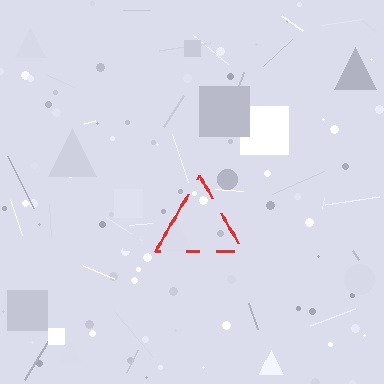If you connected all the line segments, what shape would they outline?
They would outline a triangle.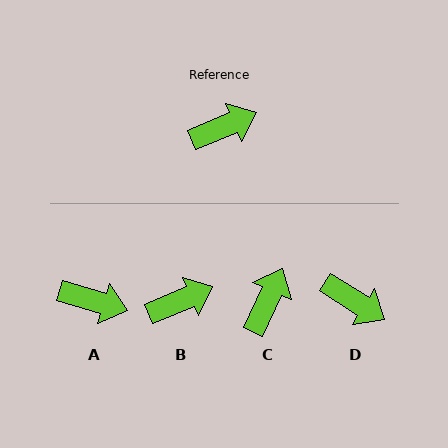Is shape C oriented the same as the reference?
No, it is off by about 42 degrees.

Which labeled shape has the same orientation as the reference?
B.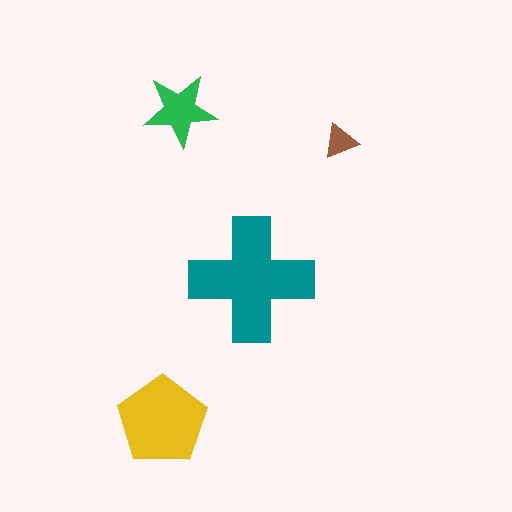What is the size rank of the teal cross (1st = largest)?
1st.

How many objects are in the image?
There are 4 objects in the image.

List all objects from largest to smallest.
The teal cross, the yellow pentagon, the green star, the brown triangle.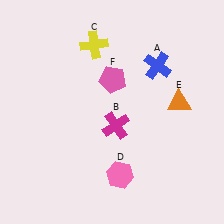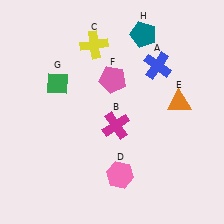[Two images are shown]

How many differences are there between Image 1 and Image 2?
There are 2 differences between the two images.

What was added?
A green diamond (G), a teal pentagon (H) were added in Image 2.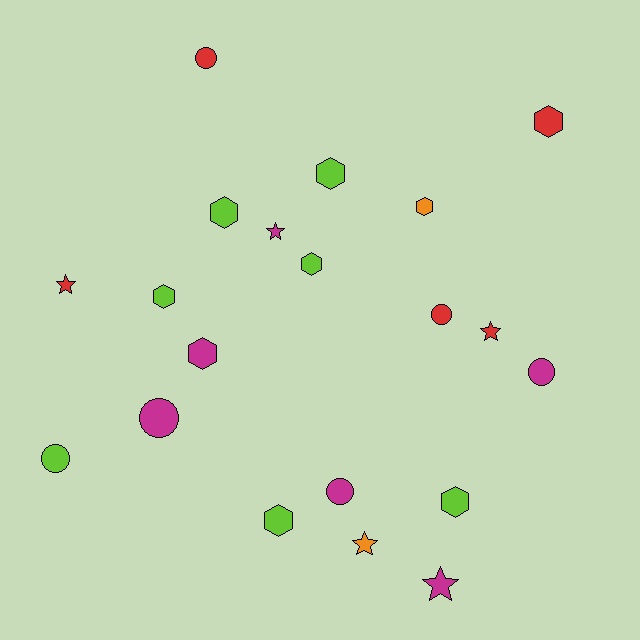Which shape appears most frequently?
Hexagon, with 9 objects.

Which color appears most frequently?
Lime, with 7 objects.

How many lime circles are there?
There is 1 lime circle.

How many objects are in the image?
There are 20 objects.